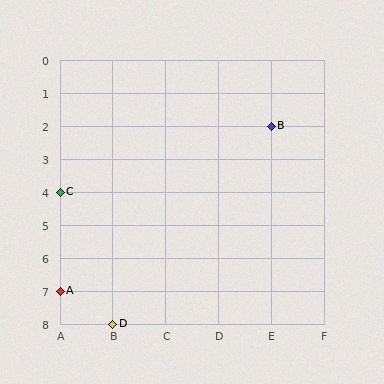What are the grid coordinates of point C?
Point C is at grid coordinates (A, 4).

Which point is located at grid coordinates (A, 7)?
Point A is at (A, 7).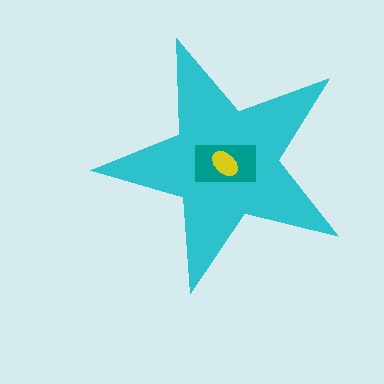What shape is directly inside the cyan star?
The teal rectangle.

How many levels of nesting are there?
3.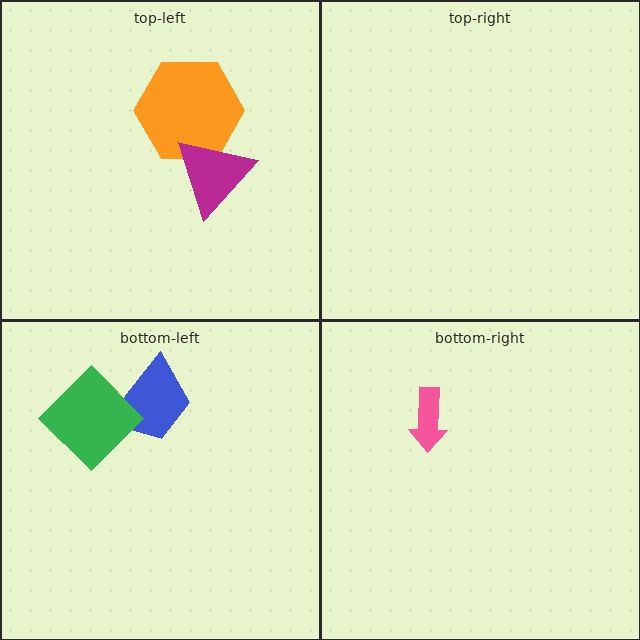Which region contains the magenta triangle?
The top-left region.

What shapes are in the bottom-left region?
The blue trapezoid, the green diamond.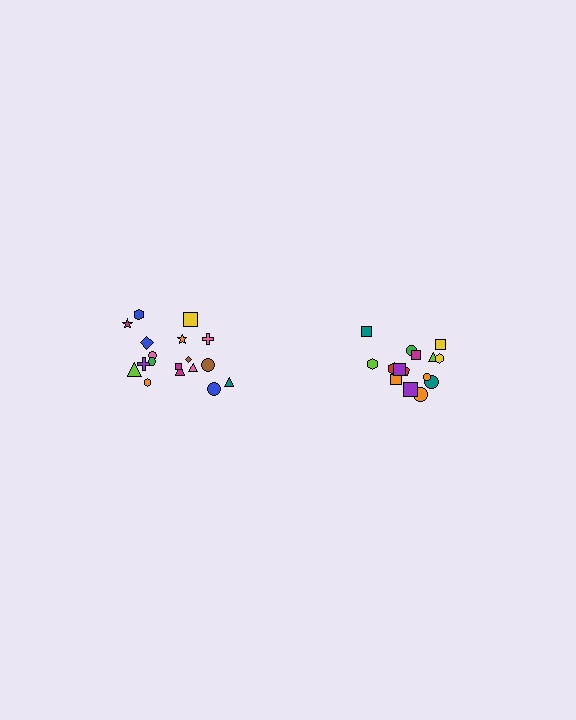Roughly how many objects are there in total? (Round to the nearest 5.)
Roughly 35 objects in total.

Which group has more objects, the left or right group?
The left group.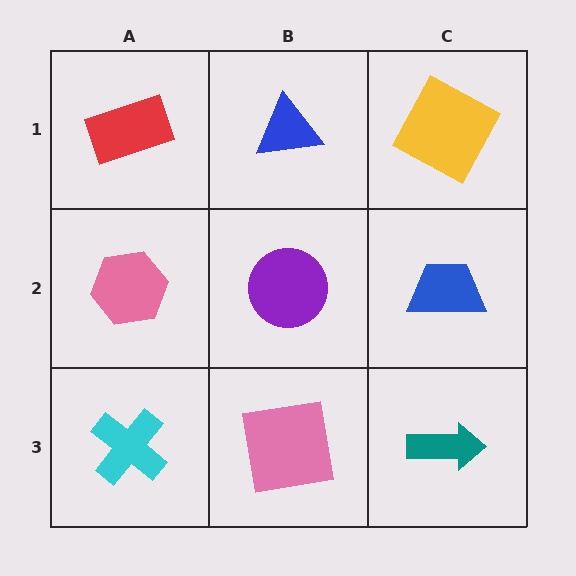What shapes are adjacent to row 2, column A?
A red rectangle (row 1, column A), a cyan cross (row 3, column A), a purple circle (row 2, column B).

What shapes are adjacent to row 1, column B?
A purple circle (row 2, column B), a red rectangle (row 1, column A), a yellow square (row 1, column C).